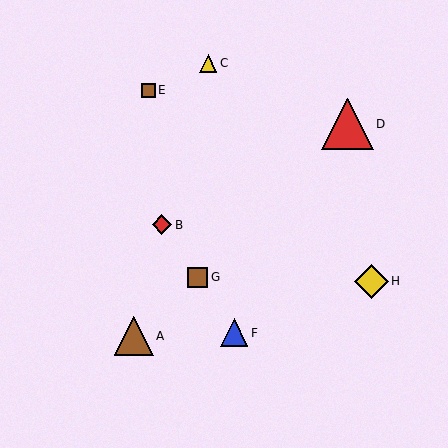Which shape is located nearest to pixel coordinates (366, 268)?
The yellow diamond (labeled H) at (371, 281) is nearest to that location.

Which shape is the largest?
The red triangle (labeled D) is the largest.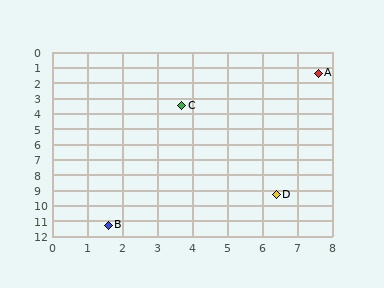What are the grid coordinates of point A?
Point A is at approximately (7.6, 1.4).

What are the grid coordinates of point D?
Point D is at approximately (6.4, 9.3).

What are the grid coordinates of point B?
Point B is at approximately (1.6, 11.3).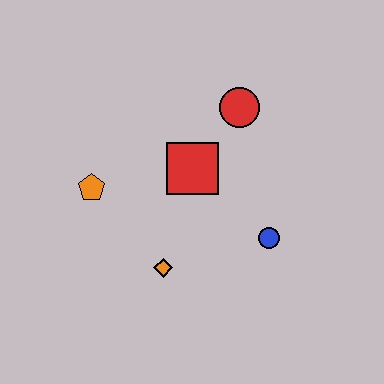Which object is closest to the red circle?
The red square is closest to the red circle.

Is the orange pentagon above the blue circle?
Yes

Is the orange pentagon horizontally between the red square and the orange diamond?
No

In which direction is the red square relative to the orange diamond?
The red square is above the orange diamond.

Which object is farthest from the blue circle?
The orange pentagon is farthest from the blue circle.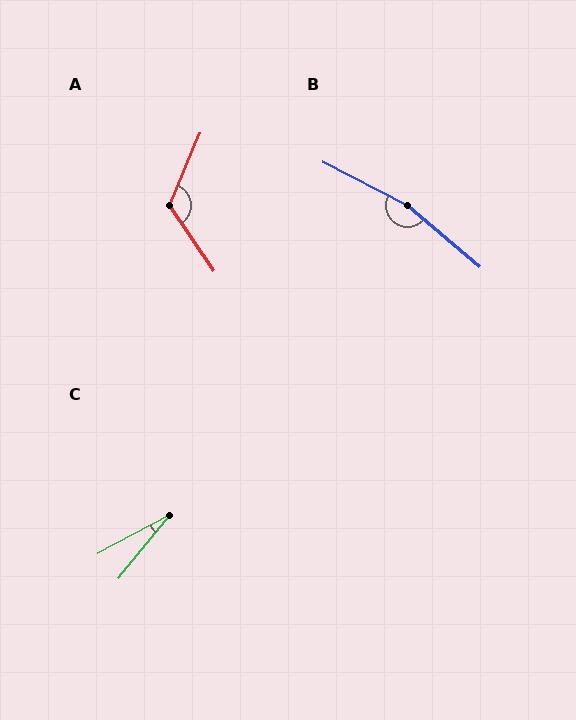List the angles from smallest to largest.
C (23°), A (123°), B (167°).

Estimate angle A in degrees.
Approximately 123 degrees.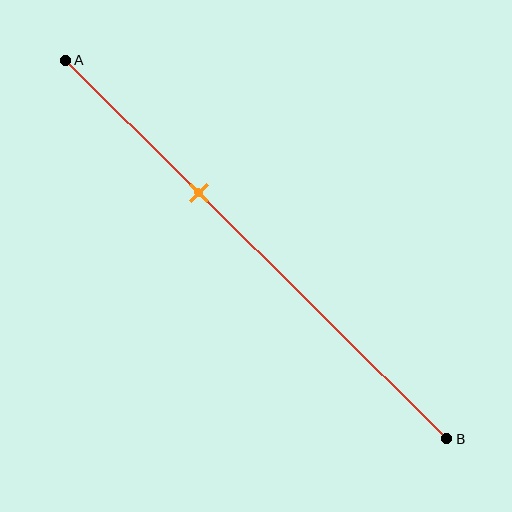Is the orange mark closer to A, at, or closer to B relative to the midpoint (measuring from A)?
The orange mark is closer to point A than the midpoint of segment AB.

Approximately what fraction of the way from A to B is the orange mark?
The orange mark is approximately 35% of the way from A to B.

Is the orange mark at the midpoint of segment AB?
No, the mark is at about 35% from A, not at the 50% midpoint.